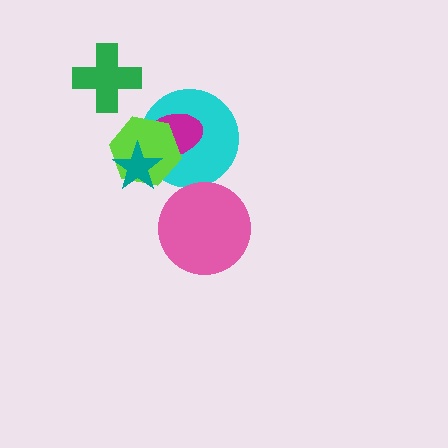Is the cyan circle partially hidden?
Yes, it is partially covered by another shape.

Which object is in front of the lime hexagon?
The teal star is in front of the lime hexagon.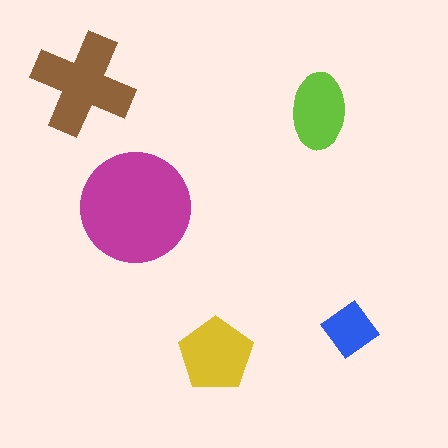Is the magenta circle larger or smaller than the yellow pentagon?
Larger.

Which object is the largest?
The magenta circle.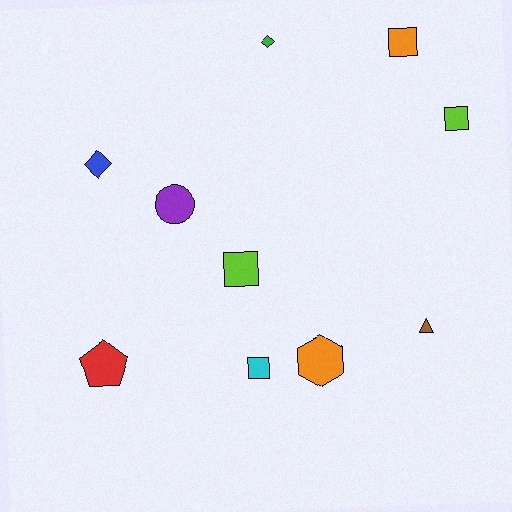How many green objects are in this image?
There is 1 green object.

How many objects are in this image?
There are 10 objects.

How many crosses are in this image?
There are no crosses.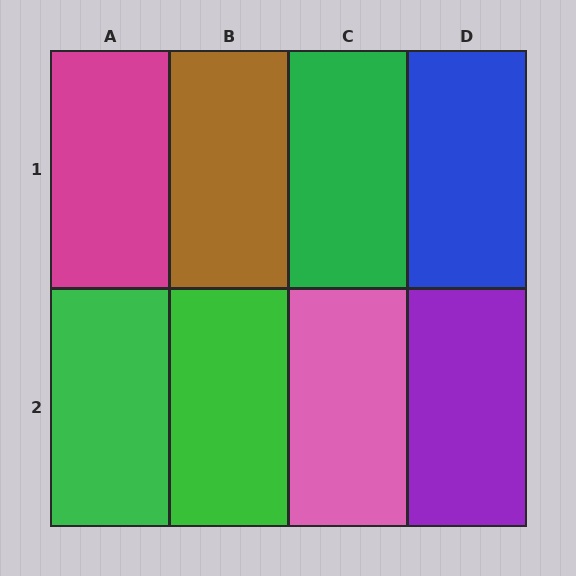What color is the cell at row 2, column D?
Purple.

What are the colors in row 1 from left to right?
Magenta, brown, green, blue.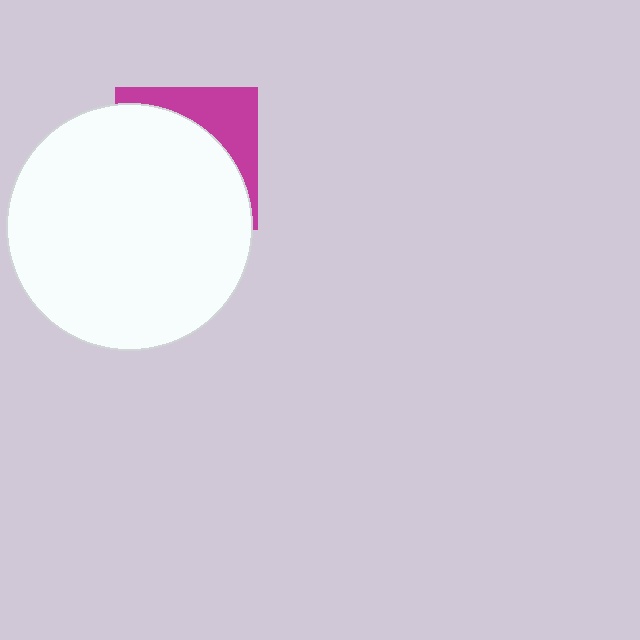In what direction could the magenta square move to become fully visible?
The magenta square could move toward the upper-right. That would shift it out from behind the white circle entirely.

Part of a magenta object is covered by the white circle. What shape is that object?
It is a square.